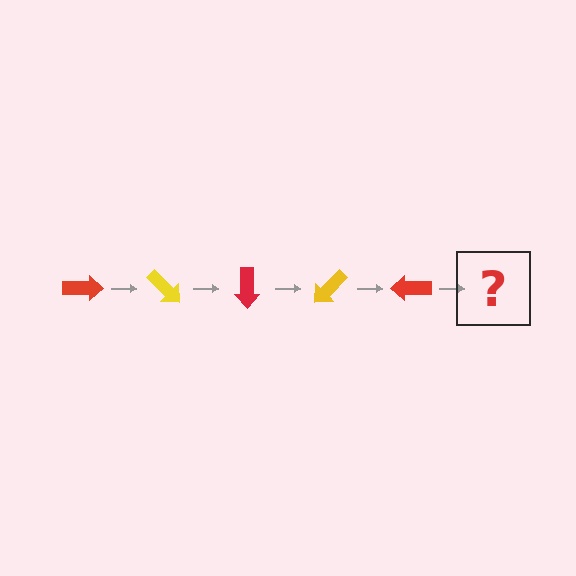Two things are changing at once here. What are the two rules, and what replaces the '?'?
The two rules are that it rotates 45 degrees each step and the color cycles through red and yellow. The '?' should be a yellow arrow, rotated 225 degrees from the start.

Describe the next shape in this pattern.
It should be a yellow arrow, rotated 225 degrees from the start.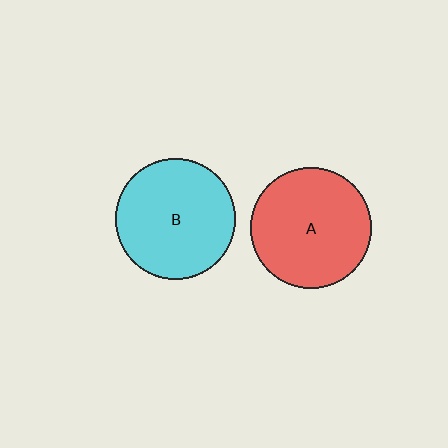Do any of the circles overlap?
No, none of the circles overlap.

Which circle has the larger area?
Circle A (red).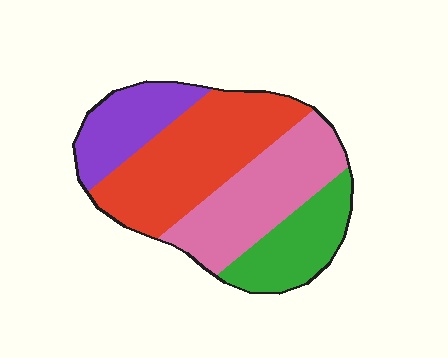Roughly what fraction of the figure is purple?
Purple takes up about one sixth (1/6) of the figure.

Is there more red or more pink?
Red.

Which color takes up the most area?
Red, at roughly 35%.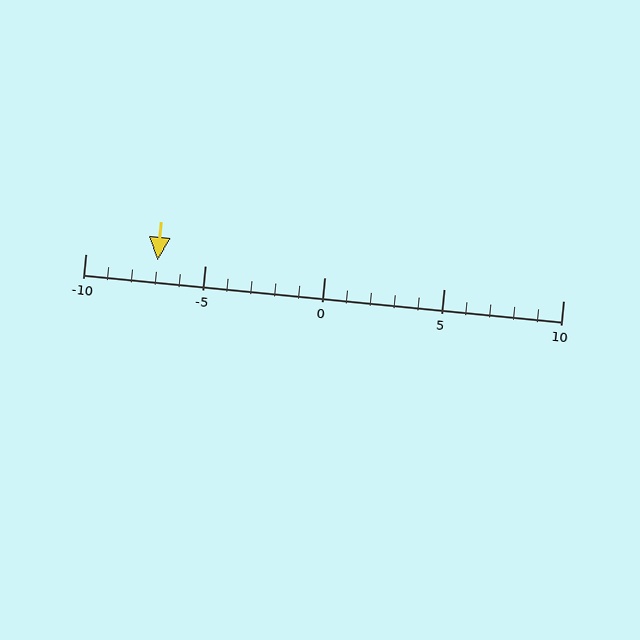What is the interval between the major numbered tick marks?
The major tick marks are spaced 5 units apart.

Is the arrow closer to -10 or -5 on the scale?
The arrow is closer to -5.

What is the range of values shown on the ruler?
The ruler shows values from -10 to 10.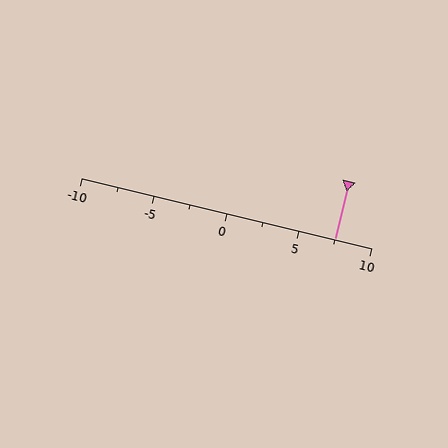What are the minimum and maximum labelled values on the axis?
The axis runs from -10 to 10.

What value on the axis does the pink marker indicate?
The marker indicates approximately 7.5.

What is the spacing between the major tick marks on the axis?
The major ticks are spaced 5 apart.